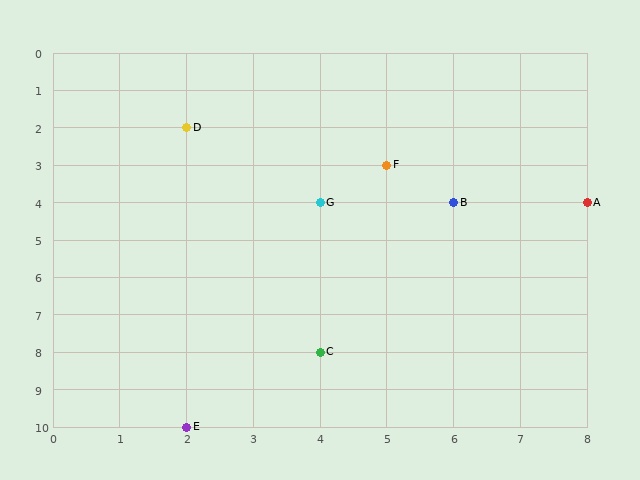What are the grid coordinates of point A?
Point A is at grid coordinates (8, 4).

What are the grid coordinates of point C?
Point C is at grid coordinates (4, 8).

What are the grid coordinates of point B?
Point B is at grid coordinates (6, 4).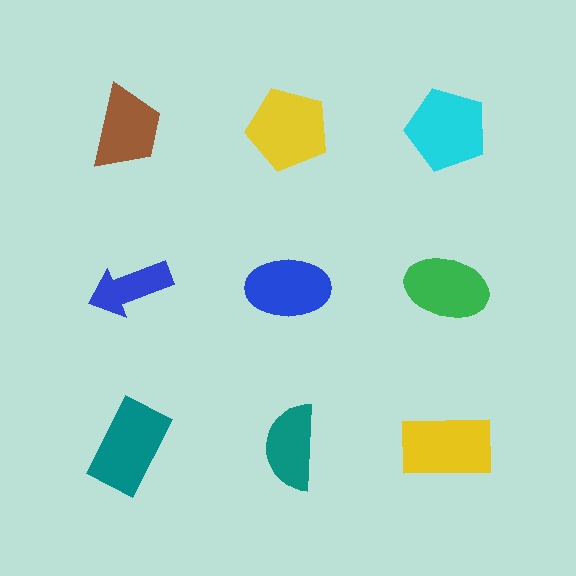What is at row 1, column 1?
A brown trapezoid.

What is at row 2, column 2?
A blue ellipse.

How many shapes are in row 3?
3 shapes.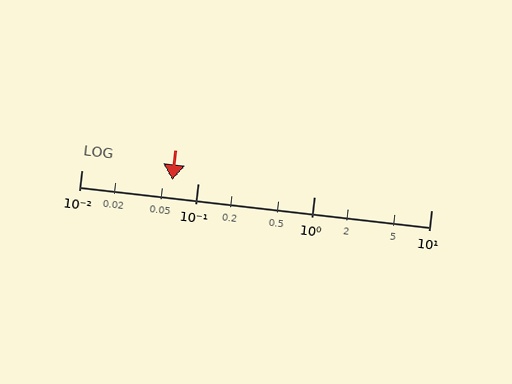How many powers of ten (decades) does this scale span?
The scale spans 3 decades, from 0.01 to 10.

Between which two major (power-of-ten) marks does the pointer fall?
The pointer is between 0.01 and 0.1.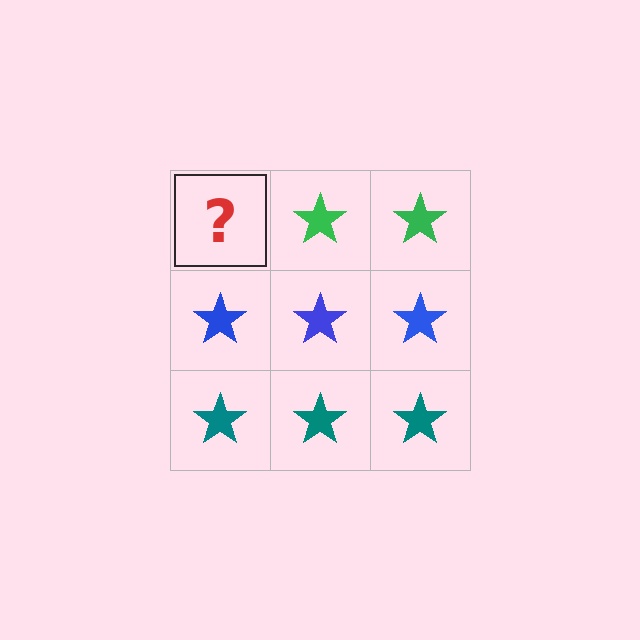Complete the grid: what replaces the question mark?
The question mark should be replaced with a green star.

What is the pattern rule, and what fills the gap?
The rule is that each row has a consistent color. The gap should be filled with a green star.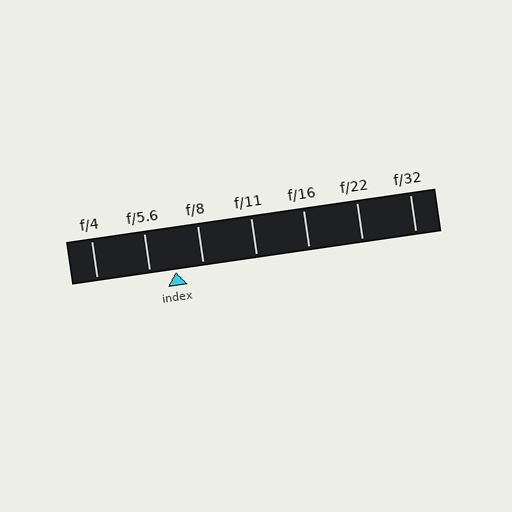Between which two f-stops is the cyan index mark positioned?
The index mark is between f/5.6 and f/8.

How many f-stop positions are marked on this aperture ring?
There are 7 f-stop positions marked.